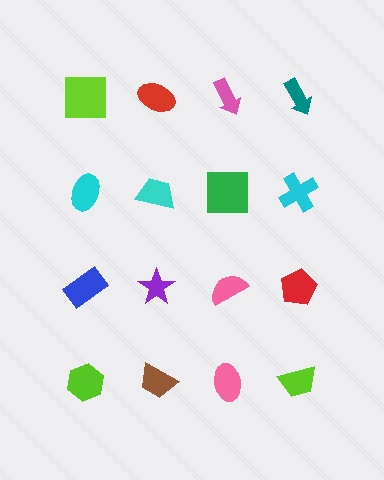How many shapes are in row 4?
4 shapes.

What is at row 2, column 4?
A cyan cross.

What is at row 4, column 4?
A lime trapezoid.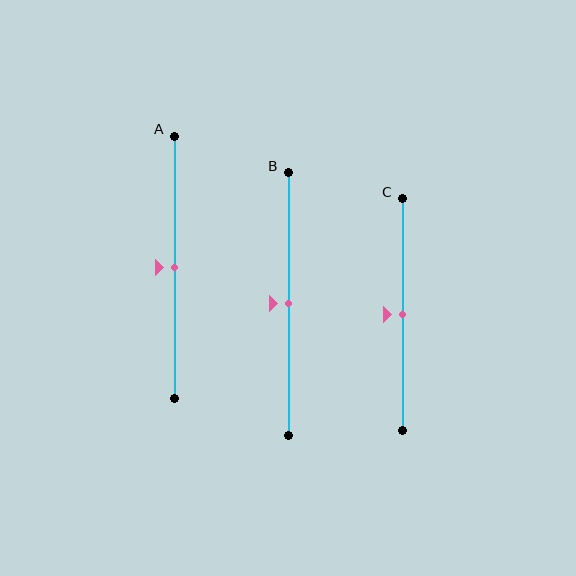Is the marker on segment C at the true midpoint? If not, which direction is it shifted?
Yes, the marker on segment C is at the true midpoint.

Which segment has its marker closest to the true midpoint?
Segment A has its marker closest to the true midpoint.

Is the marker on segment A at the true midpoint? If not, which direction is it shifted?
Yes, the marker on segment A is at the true midpoint.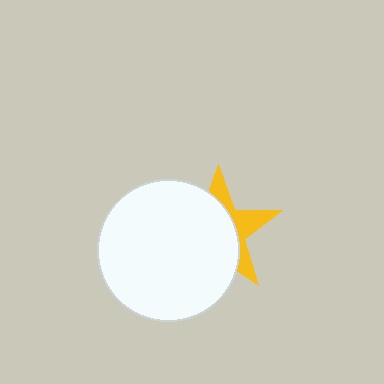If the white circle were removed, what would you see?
You would see the complete yellow star.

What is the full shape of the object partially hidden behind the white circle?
The partially hidden object is a yellow star.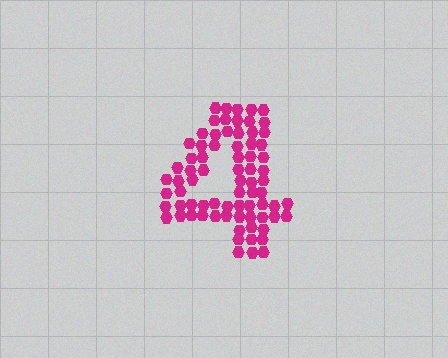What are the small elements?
The small elements are hexagons.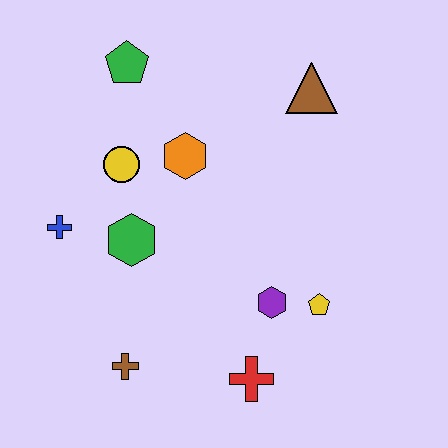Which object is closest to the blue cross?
The green hexagon is closest to the blue cross.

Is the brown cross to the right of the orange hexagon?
No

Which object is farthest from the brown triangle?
The brown cross is farthest from the brown triangle.